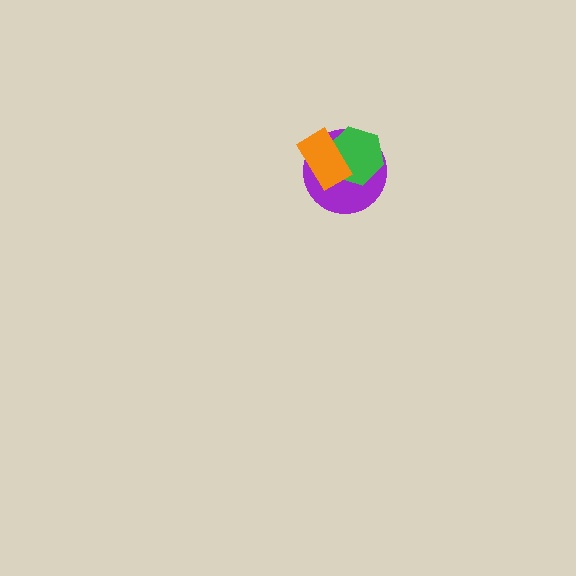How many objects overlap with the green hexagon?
2 objects overlap with the green hexagon.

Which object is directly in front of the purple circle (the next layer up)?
The green hexagon is directly in front of the purple circle.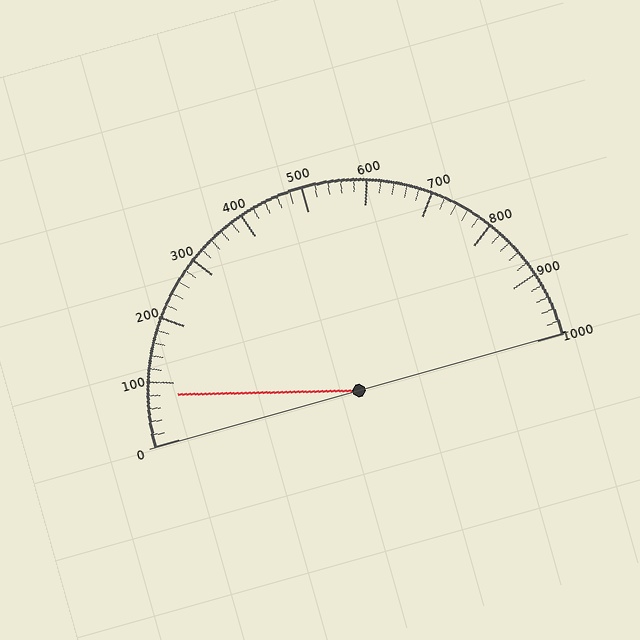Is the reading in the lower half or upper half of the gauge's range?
The reading is in the lower half of the range (0 to 1000).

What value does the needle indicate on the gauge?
The needle indicates approximately 80.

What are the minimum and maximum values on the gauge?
The gauge ranges from 0 to 1000.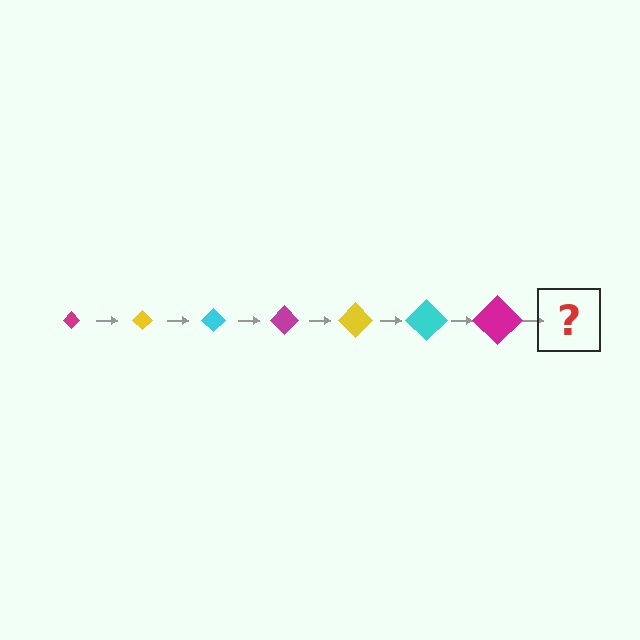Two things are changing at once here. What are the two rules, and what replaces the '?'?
The two rules are that the diamond grows larger each step and the color cycles through magenta, yellow, and cyan. The '?' should be a yellow diamond, larger than the previous one.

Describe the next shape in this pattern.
It should be a yellow diamond, larger than the previous one.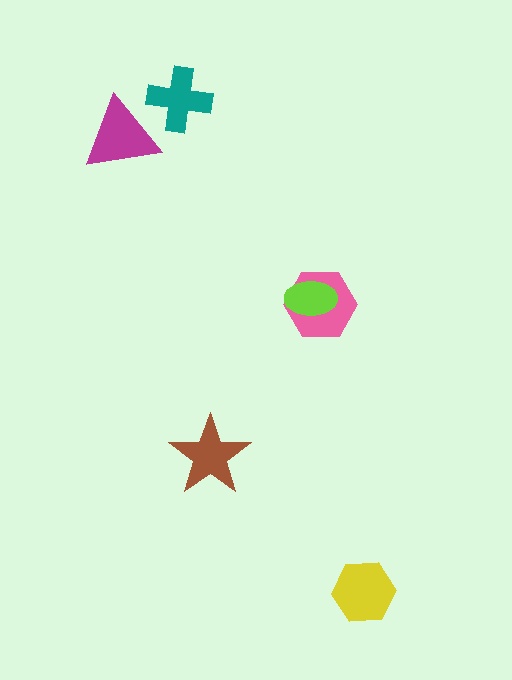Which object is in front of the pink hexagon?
The lime ellipse is in front of the pink hexagon.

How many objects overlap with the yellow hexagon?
0 objects overlap with the yellow hexagon.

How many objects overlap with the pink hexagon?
1 object overlaps with the pink hexagon.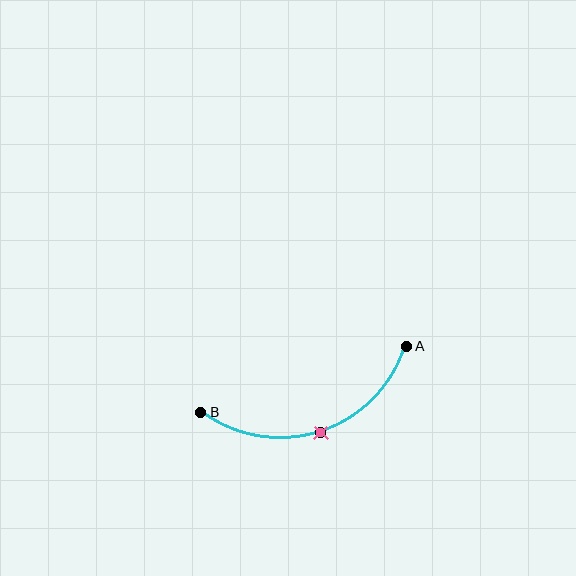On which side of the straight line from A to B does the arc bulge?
The arc bulges below the straight line connecting A and B.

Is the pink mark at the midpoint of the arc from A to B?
Yes. The pink mark lies on the arc at equal arc-length from both A and B — it is the arc midpoint.